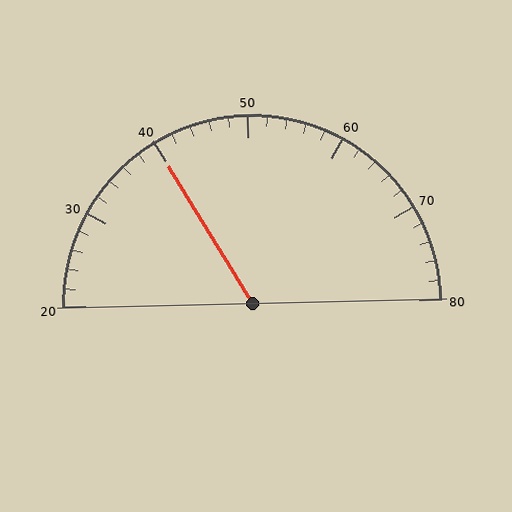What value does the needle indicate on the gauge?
The needle indicates approximately 40.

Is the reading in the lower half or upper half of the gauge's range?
The reading is in the lower half of the range (20 to 80).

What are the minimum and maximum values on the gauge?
The gauge ranges from 20 to 80.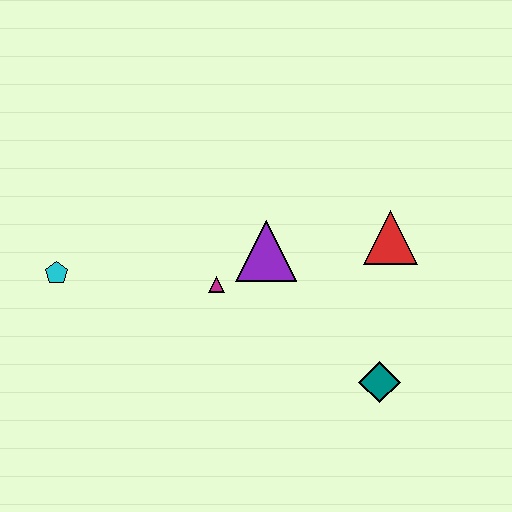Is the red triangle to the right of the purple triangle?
Yes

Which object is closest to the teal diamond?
The red triangle is closest to the teal diamond.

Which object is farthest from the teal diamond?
The cyan pentagon is farthest from the teal diamond.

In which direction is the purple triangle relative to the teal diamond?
The purple triangle is above the teal diamond.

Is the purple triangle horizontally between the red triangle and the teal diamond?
No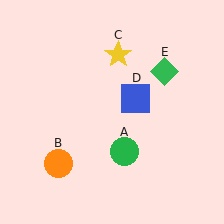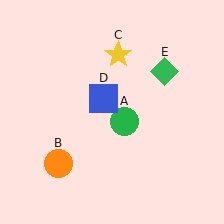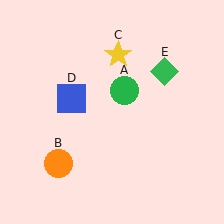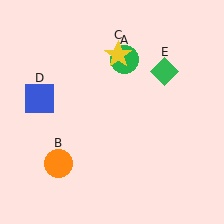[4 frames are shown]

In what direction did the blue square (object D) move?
The blue square (object D) moved left.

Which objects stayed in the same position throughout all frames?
Orange circle (object B) and yellow star (object C) and green diamond (object E) remained stationary.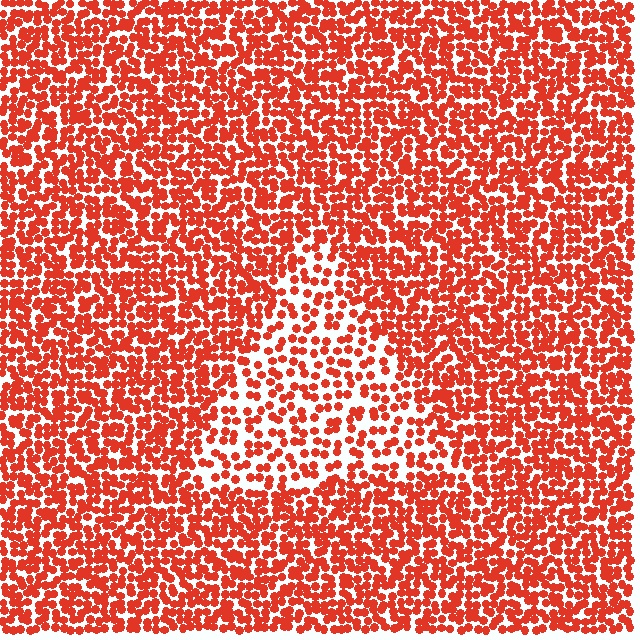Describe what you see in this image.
The image contains small red elements arranged at two different densities. A triangle-shaped region is visible where the elements are less densely packed than the surrounding area.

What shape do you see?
I see a triangle.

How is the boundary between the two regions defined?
The boundary is defined by a change in element density (approximately 1.9x ratio). All elements are the same color, size, and shape.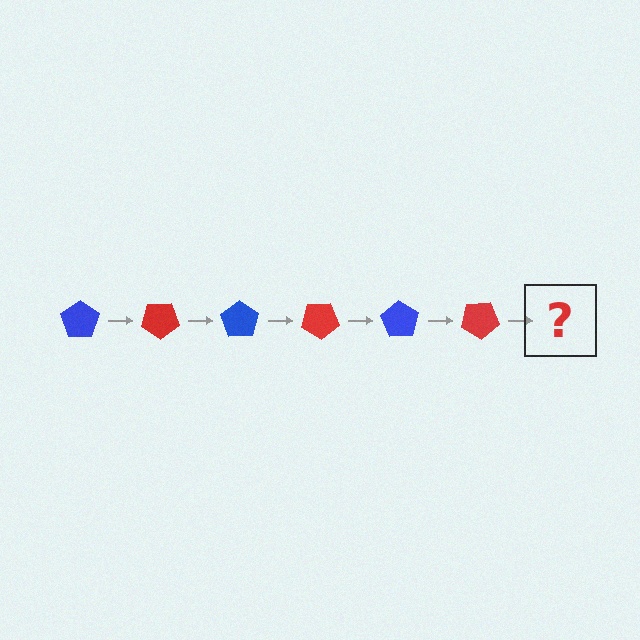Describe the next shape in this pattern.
It should be a blue pentagon, rotated 210 degrees from the start.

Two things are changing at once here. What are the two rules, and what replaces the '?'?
The two rules are that it rotates 35 degrees each step and the color cycles through blue and red. The '?' should be a blue pentagon, rotated 210 degrees from the start.